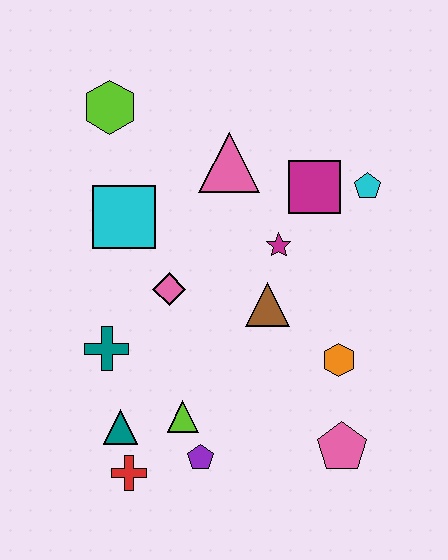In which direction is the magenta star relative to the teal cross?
The magenta star is to the right of the teal cross.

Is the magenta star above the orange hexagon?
Yes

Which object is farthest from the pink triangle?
The red cross is farthest from the pink triangle.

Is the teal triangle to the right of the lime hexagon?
Yes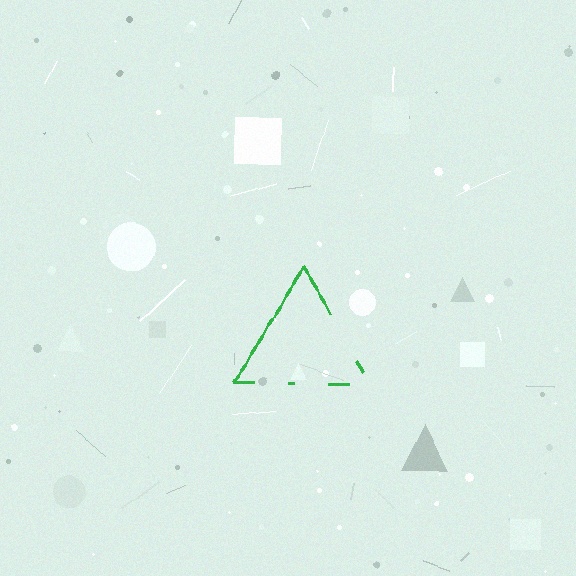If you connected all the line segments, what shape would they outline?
They would outline a triangle.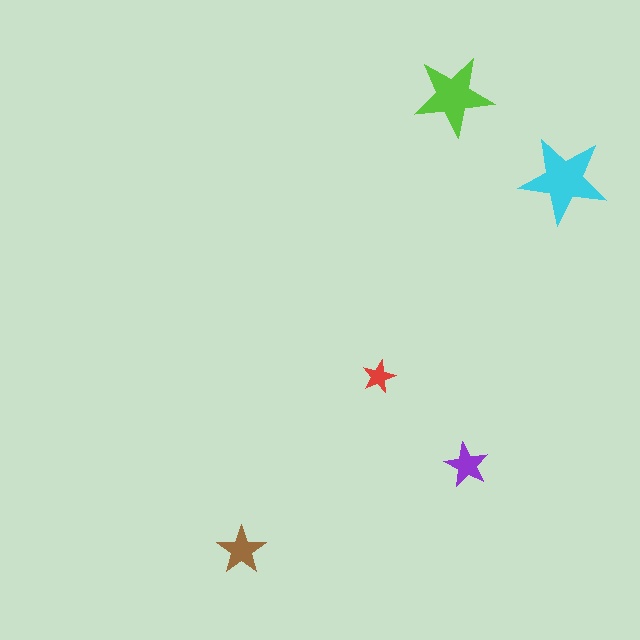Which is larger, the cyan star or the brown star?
The cyan one.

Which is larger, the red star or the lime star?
The lime one.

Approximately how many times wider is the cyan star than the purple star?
About 2 times wider.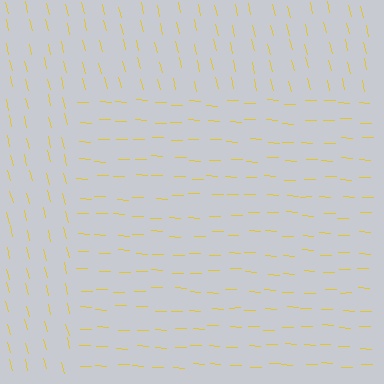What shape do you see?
I see a rectangle.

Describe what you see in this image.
The image is filled with small yellow line segments. A rectangle region in the image has lines oriented differently from the surrounding lines, creating a visible texture boundary.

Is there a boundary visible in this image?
Yes, there is a texture boundary formed by a change in line orientation.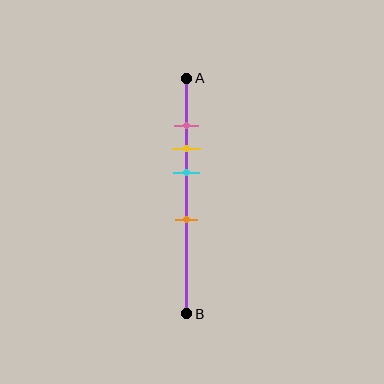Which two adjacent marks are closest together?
The pink and yellow marks are the closest adjacent pair.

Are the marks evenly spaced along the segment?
No, the marks are not evenly spaced.